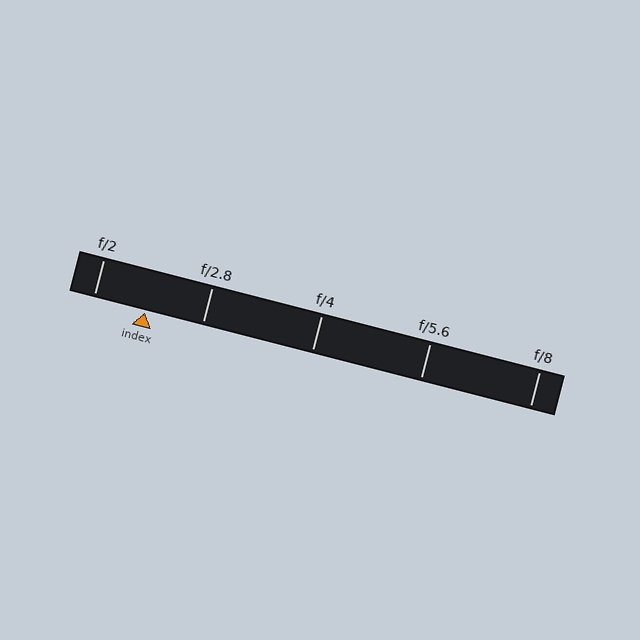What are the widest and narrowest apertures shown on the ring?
The widest aperture shown is f/2 and the narrowest is f/8.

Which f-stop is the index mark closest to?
The index mark is closest to f/2.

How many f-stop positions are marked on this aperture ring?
There are 5 f-stop positions marked.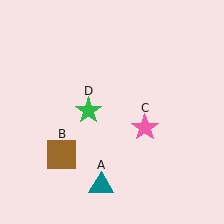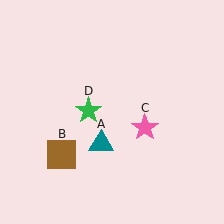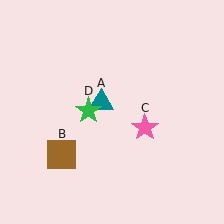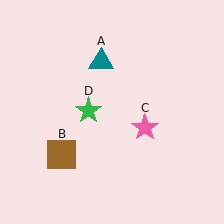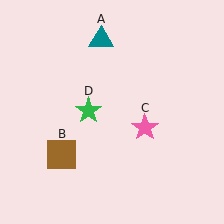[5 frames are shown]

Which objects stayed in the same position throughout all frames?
Brown square (object B) and pink star (object C) and green star (object D) remained stationary.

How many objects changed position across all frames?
1 object changed position: teal triangle (object A).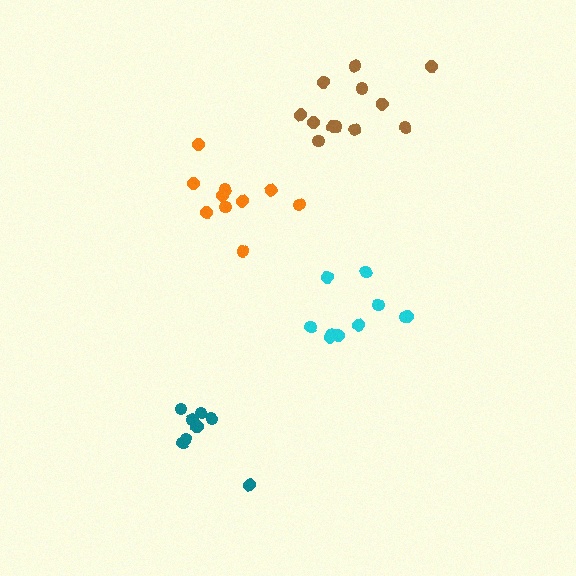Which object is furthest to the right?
The brown cluster is rightmost.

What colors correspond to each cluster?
The clusters are colored: cyan, teal, brown, orange.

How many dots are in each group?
Group 1: 10 dots, Group 2: 9 dots, Group 3: 12 dots, Group 4: 10 dots (41 total).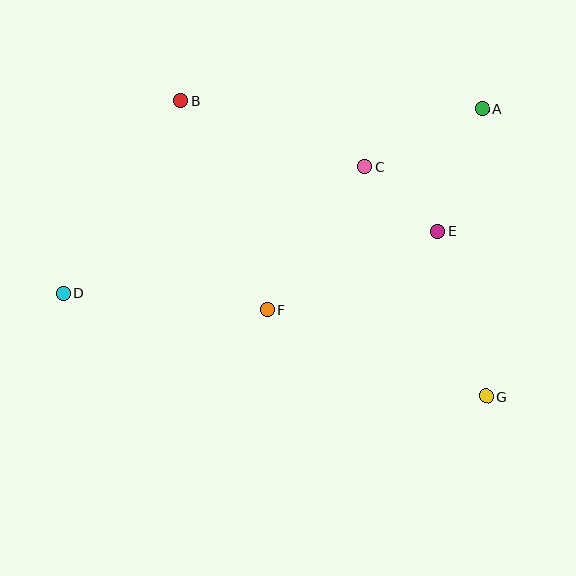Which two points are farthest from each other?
Points A and D are farthest from each other.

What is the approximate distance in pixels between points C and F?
The distance between C and F is approximately 173 pixels.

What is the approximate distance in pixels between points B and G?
The distance between B and G is approximately 425 pixels.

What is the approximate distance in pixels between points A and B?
The distance between A and B is approximately 301 pixels.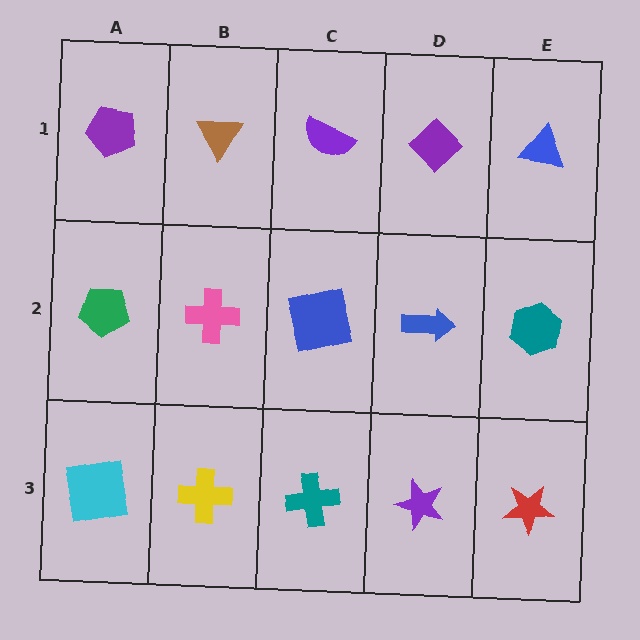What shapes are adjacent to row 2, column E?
A blue triangle (row 1, column E), a red star (row 3, column E), a blue arrow (row 2, column D).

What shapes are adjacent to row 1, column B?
A pink cross (row 2, column B), a purple pentagon (row 1, column A), a purple semicircle (row 1, column C).